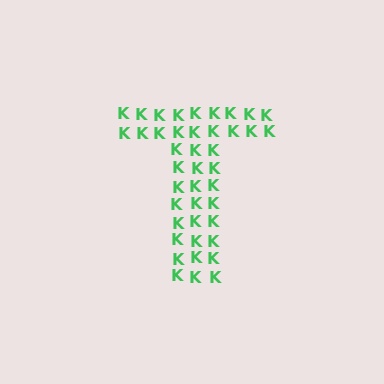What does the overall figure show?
The overall figure shows the letter T.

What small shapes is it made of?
It is made of small letter K's.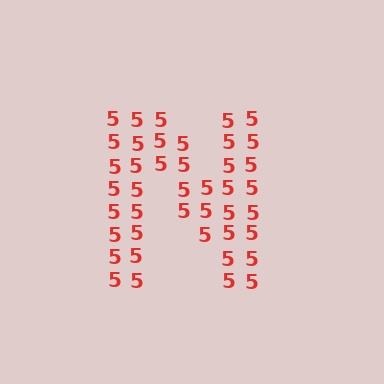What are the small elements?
The small elements are digit 5's.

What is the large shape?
The large shape is the letter N.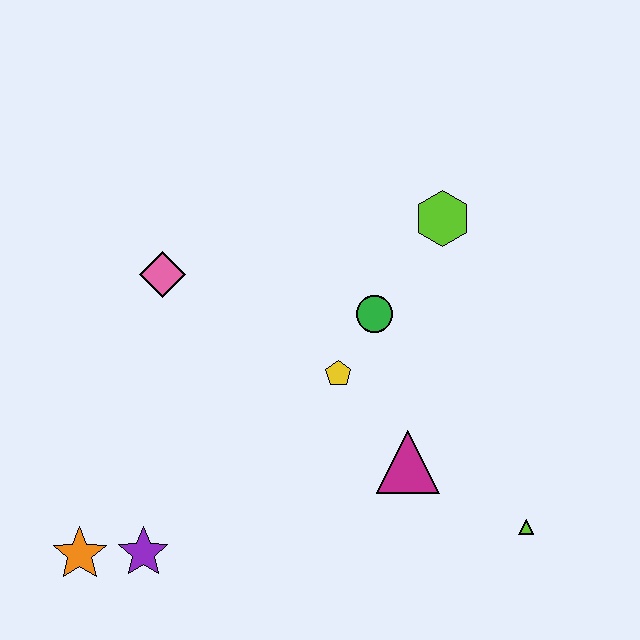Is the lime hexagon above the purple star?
Yes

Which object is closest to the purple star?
The orange star is closest to the purple star.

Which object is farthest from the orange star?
The lime hexagon is farthest from the orange star.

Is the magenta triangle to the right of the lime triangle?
No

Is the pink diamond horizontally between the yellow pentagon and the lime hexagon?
No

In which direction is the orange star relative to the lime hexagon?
The orange star is to the left of the lime hexagon.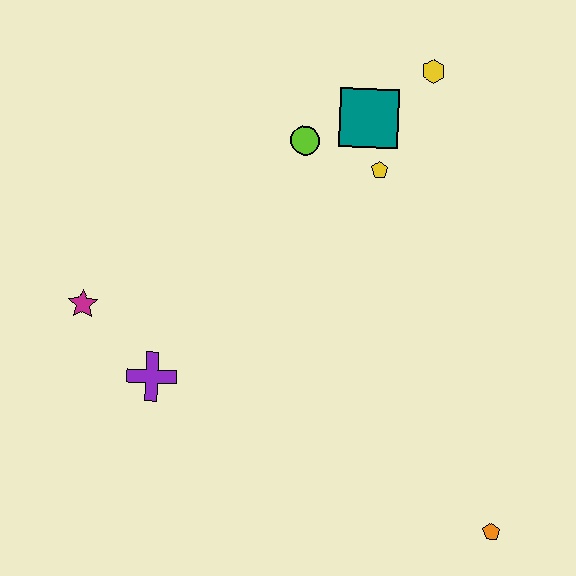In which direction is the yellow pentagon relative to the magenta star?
The yellow pentagon is to the right of the magenta star.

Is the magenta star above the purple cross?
Yes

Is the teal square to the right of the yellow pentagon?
No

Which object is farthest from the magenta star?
The orange pentagon is farthest from the magenta star.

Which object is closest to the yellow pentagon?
The teal square is closest to the yellow pentagon.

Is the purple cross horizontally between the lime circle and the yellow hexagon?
No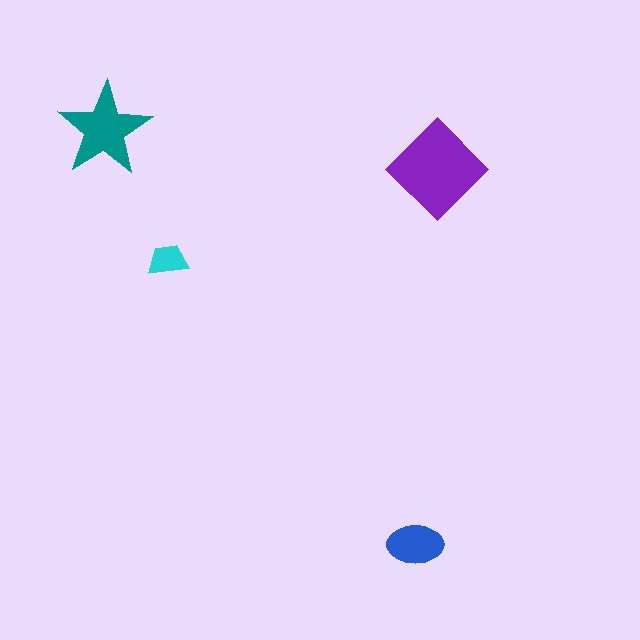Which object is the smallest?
The cyan trapezoid.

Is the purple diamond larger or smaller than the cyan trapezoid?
Larger.